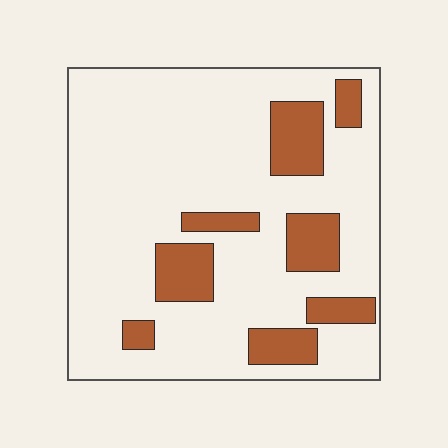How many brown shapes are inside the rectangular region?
8.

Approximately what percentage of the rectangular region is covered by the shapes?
Approximately 20%.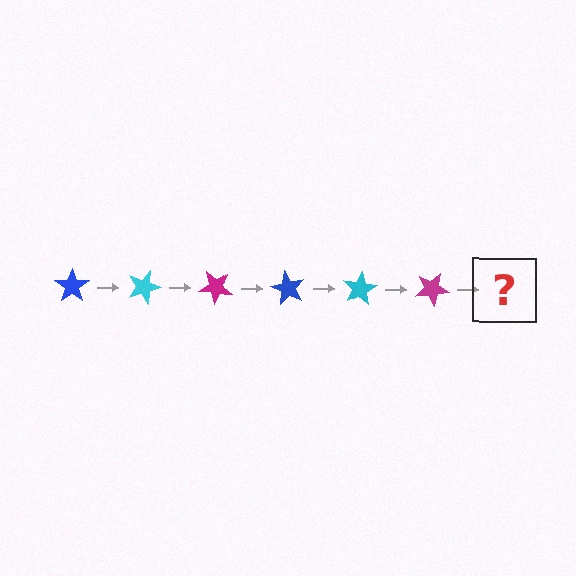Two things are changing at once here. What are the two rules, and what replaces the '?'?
The two rules are that it rotates 20 degrees each step and the color cycles through blue, cyan, and magenta. The '?' should be a blue star, rotated 120 degrees from the start.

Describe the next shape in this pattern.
It should be a blue star, rotated 120 degrees from the start.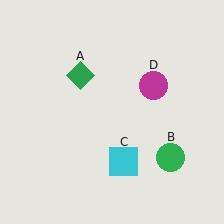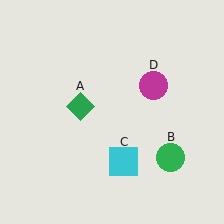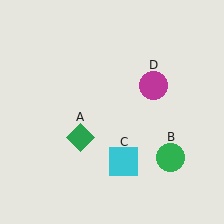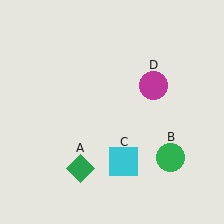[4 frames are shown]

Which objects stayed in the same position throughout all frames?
Green circle (object B) and cyan square (object C) and magenta circle (object D) remained stationary.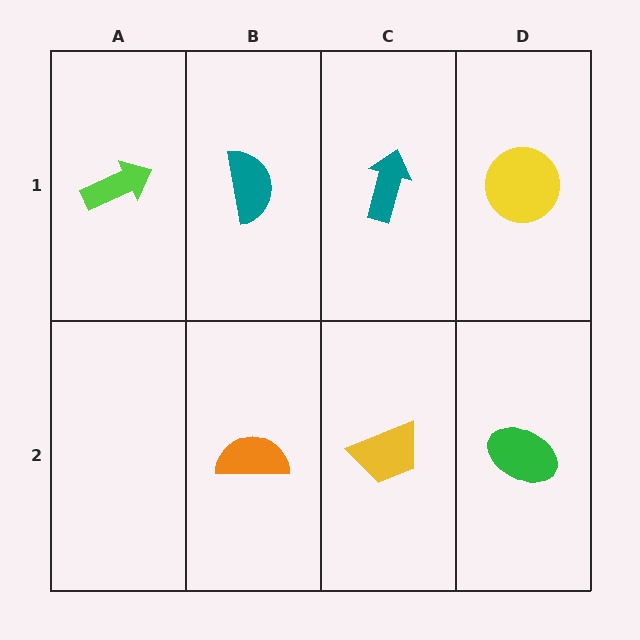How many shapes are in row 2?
3 shapes.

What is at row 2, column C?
A yellow trapezoid.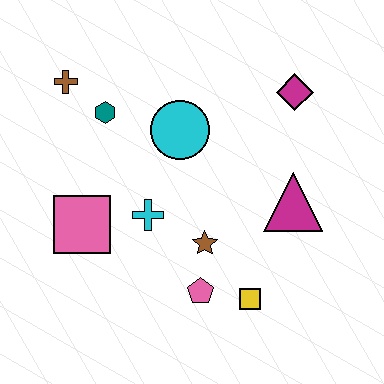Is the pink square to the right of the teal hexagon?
No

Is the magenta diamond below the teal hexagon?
No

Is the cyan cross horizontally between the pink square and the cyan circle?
Yes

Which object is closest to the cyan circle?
The teal hexagon is closest to the cyan circle.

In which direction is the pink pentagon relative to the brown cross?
The pink pentagon is below the brown cross.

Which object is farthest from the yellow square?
The brown cross is farthest from the yellow square.